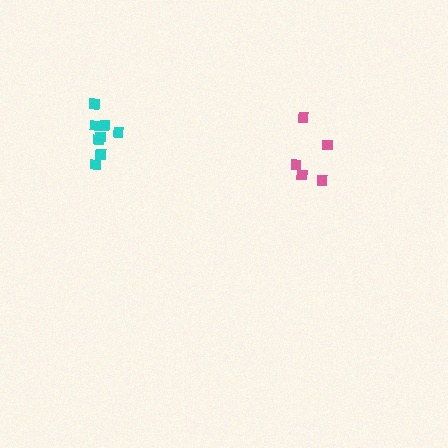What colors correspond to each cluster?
The clusters are colored: pink, cyan.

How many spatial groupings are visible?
There are 2 spatial groupings.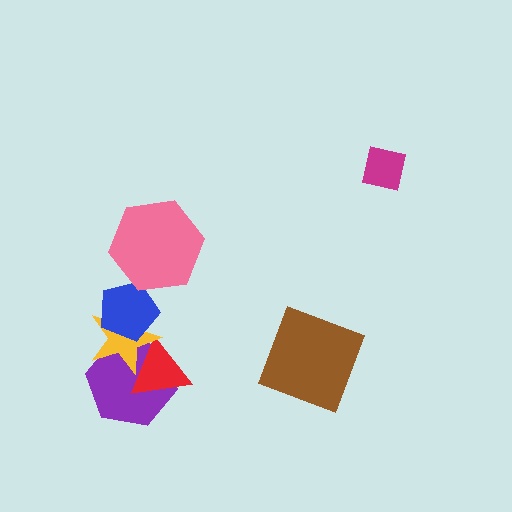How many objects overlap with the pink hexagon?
1 object overlaps with the pink hexagon.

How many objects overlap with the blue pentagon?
2 objects overlap with the blue pentagon.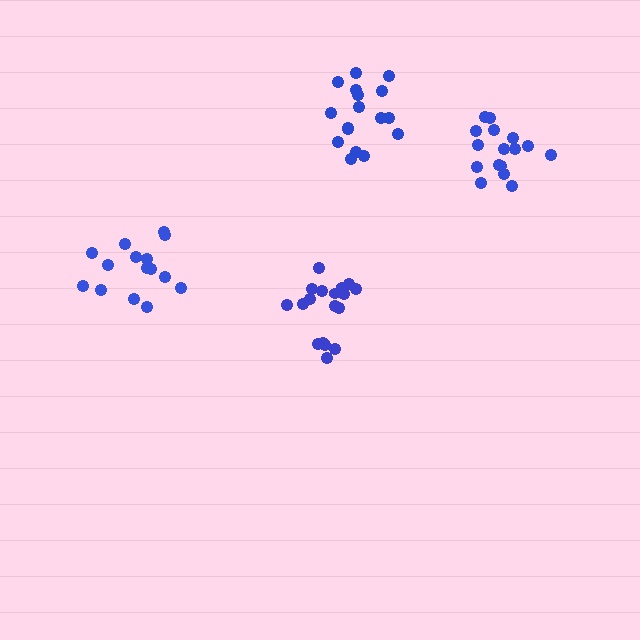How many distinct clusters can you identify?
There are 4 distinct clusters.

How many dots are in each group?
Group 1: 15 dots, Group 2: 16 dots, Group 3: 18 dots, Group 4: 17 dots (66 total).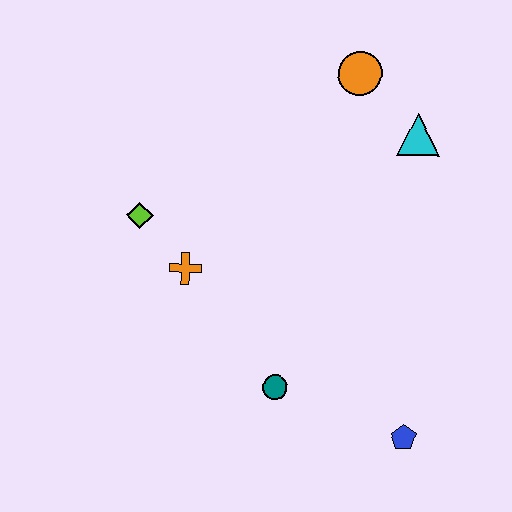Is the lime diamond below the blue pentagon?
No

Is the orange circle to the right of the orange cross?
Yes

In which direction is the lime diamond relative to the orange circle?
The lime diamond is to the left of the orange circle.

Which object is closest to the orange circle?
The cyan triangle is closest to the orange circle.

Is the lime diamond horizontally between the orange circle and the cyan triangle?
No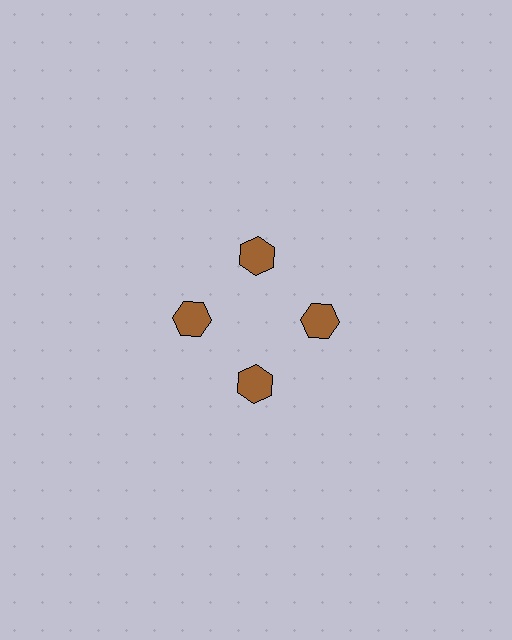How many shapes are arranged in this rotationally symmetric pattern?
There are 4 shapes, arranged in 4 groups of 1.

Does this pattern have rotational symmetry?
Yes, this pattern has 4-fold rotational symmetry. It looks the same after rotating 90 degrees around the center.